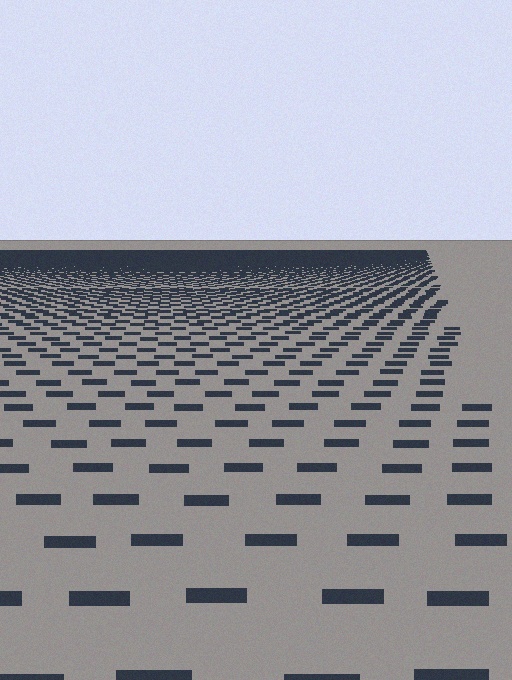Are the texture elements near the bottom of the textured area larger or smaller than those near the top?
Larger. Near the bottom, elements are closer to the viewer and appear at a bigger on-screen size.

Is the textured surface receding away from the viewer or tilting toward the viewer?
The surface is receding away from the viewer. Texture elements get smaller and denser toward the top.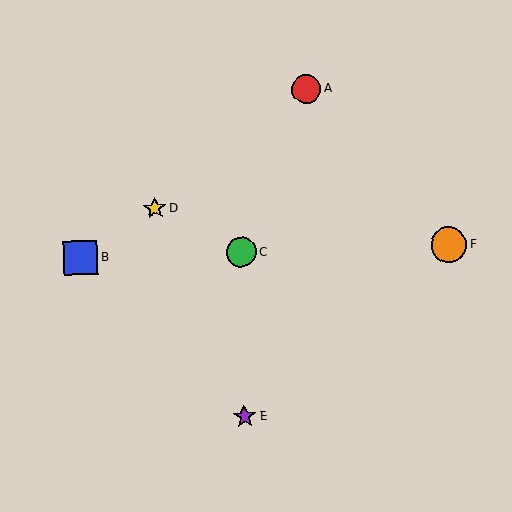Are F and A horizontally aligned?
No, F is at y≈245 and A is at y≈89.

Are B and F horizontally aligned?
Yes, both are at y≈258.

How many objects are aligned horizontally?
3 objects (B, C, F) are aligned horizontally.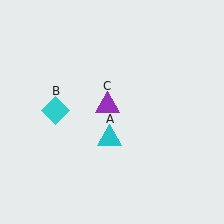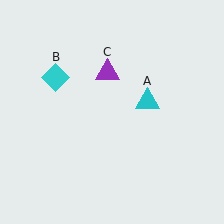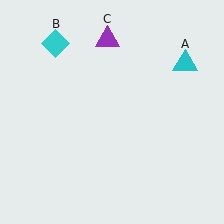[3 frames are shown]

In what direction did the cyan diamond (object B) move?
The cyan diamond (object B) moved up.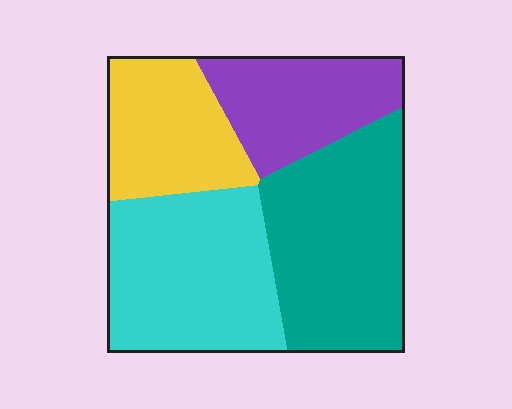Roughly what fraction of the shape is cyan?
Cyan takes up about one third (1/3) of the shape.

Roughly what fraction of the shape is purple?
Purple covers about 20% of the shape.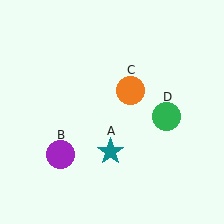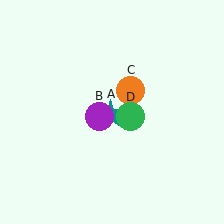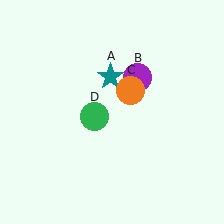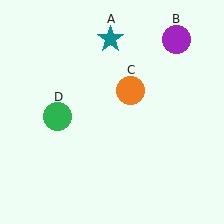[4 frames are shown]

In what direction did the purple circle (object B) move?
The purple circle (object B) moved up and to the right.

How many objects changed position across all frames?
3 objects changed position: teal star (object A), purple circle (object B), green circle (object D).